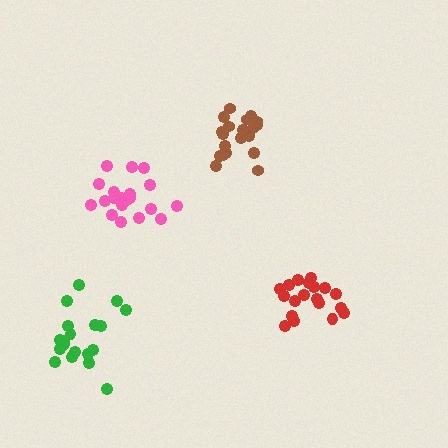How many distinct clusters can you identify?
There are 4 distinct clusters.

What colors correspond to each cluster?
The clusters are colored: pink, brown, red, green.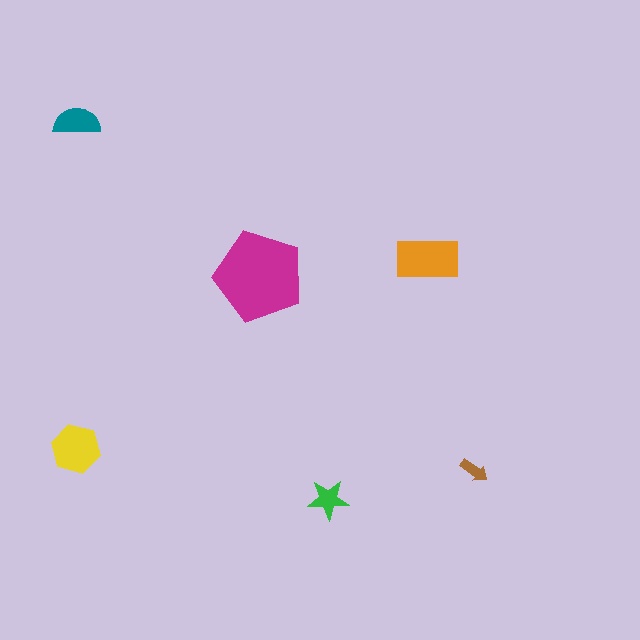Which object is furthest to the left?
The yellow hexagon is leftmost.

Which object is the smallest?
The brown arrow.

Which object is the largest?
The magenta pentagon.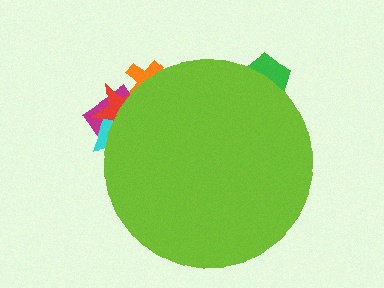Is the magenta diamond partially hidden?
Yes, the magenta diamond is partially hidden behind the lime circle.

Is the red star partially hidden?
Yes, the red star is partially hidden behind the lime circle.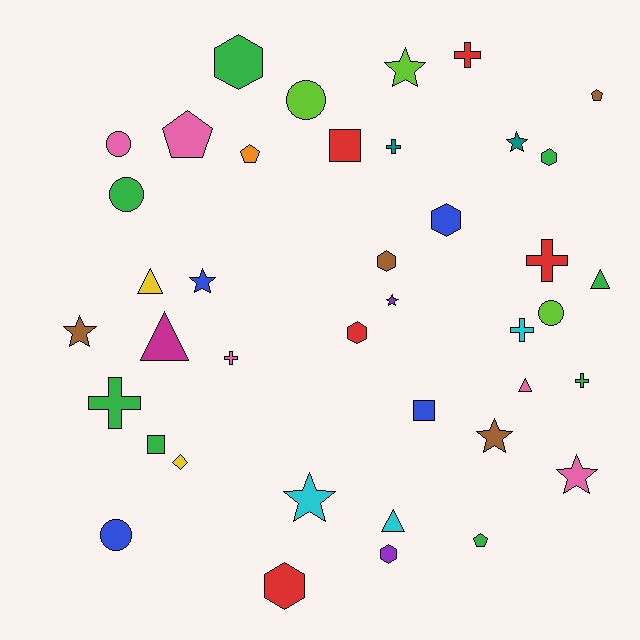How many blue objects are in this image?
There are 4 blue objects.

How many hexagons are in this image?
There are 7 hexagons.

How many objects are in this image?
There are 40 objects.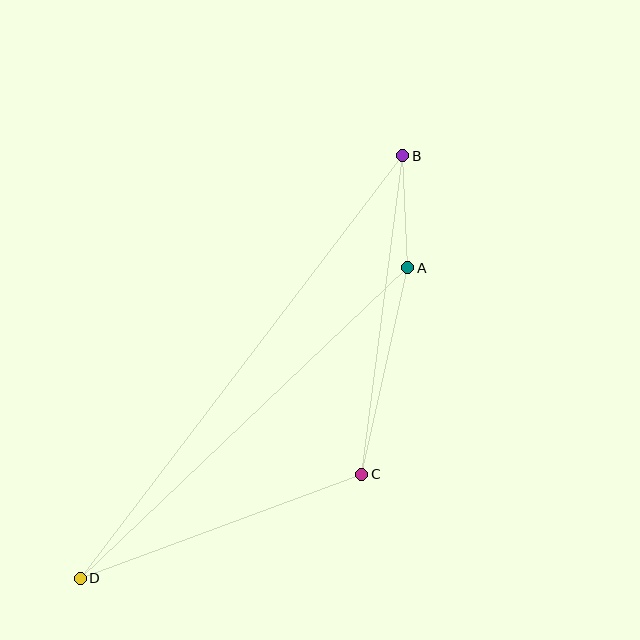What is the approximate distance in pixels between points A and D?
The distance between A and D is approximately 451 pixels.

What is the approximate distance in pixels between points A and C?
The distance between A and C is approximately 212 pixels.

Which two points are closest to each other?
Points A and B are closest to each other.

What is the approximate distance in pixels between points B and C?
The distance between B and C is approximately 322 pixels.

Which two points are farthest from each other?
Points B and D are farthest from each other.